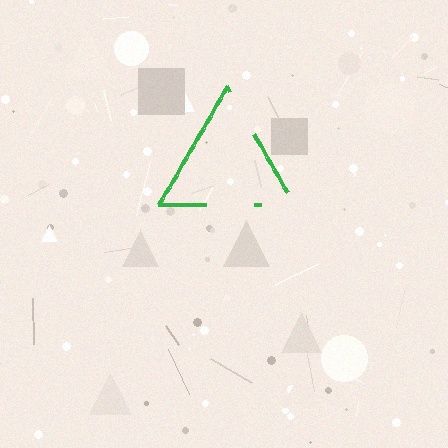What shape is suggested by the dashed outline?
The dashed outline suggests a triangle.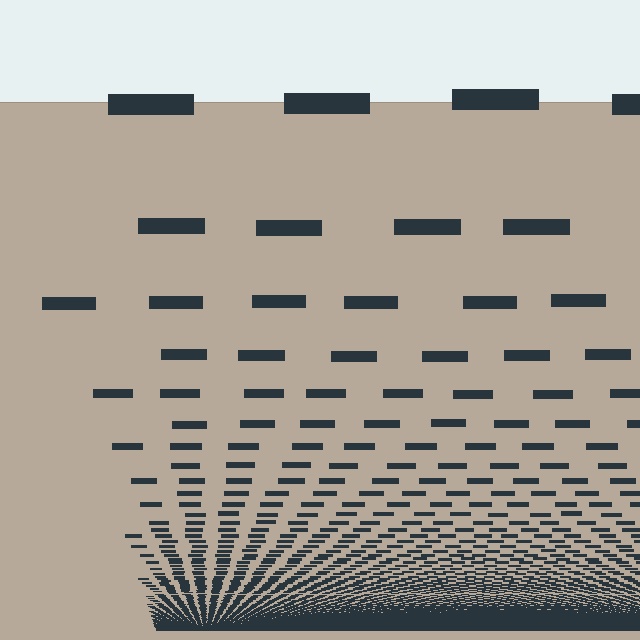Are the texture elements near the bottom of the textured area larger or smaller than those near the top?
Smaller. The gradient is inverted — elements near the bottom are smaller and denser.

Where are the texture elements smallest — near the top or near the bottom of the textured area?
Near the bottom.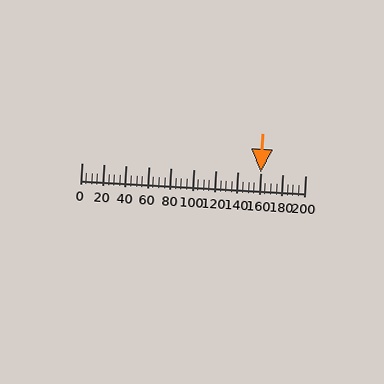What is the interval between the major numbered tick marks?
The major tick marks are spaced 20 units apart.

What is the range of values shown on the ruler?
The ruler shows values from 0 to 200.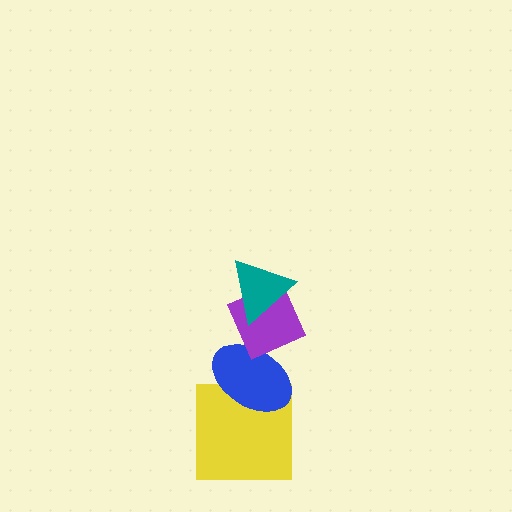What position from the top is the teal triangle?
The teal triangle is 1st from the top.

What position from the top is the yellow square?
The yellow square is 4th from the top.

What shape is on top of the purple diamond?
The teal triangle is on top of the purple diamond.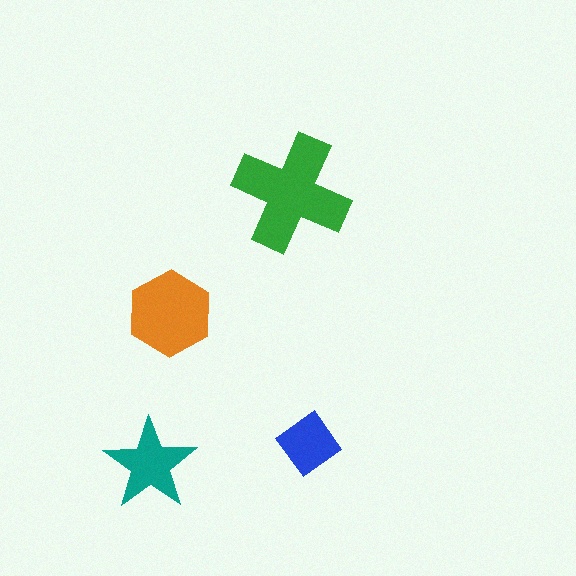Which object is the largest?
The green cross.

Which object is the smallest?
The blue diamond.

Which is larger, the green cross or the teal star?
The green cross.